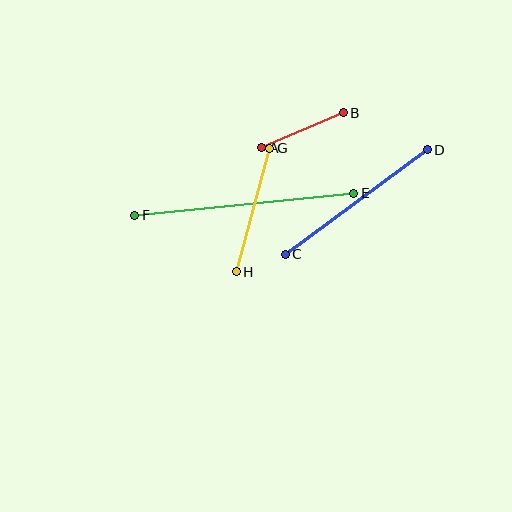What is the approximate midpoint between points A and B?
The midpoint is at approximately (302, 130) pixels.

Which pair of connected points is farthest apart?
Points E and F are farthest apart.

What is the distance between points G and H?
The distance is approximately 128 pixels.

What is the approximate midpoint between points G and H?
The midpoint is at approximately (253, 210) pixels.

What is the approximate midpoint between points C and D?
The midpoint is at approximately (356, 202) pixels.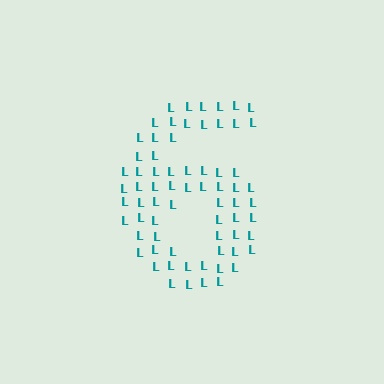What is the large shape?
The large shape is the digit 6.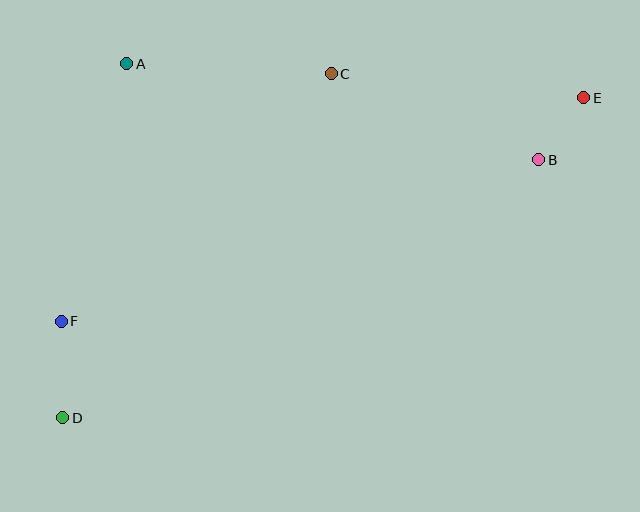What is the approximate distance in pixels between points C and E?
The distance between C and E is approximately 254 pixels.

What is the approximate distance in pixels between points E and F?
The distance between E and F is approximately 568 pixels.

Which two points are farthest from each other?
Points D and E are farthest from each other.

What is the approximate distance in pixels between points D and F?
The distance between D and F is approximately 96 pixels.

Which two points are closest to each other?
Points B and E are closest to each other.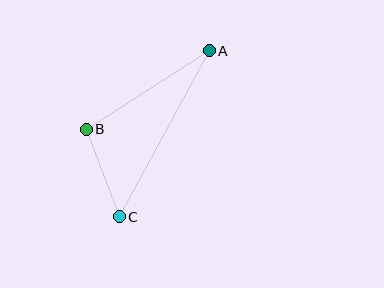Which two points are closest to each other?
Points B and C are closest to each other.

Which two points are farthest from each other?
Points A and C are farthest from each other.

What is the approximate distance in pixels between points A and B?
The distance between A and B is approximately 146 pixels.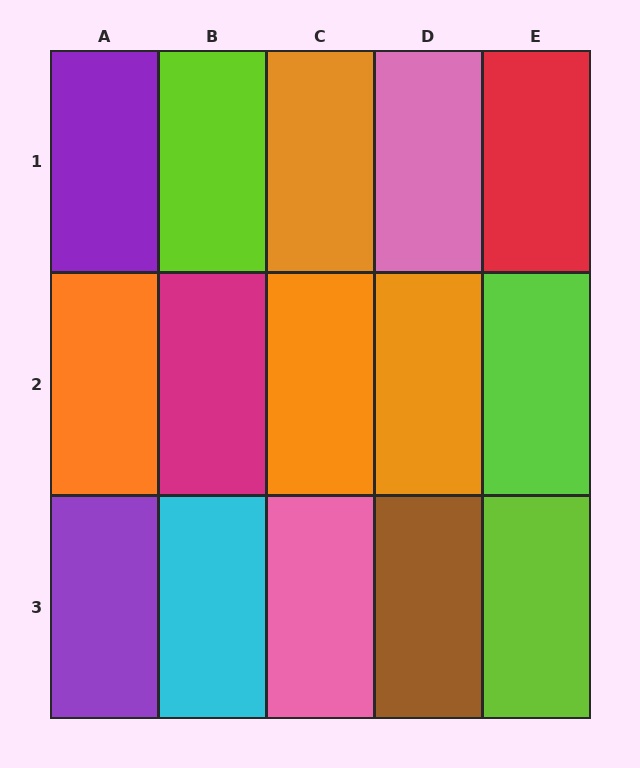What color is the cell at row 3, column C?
Pink.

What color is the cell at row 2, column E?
Lime.